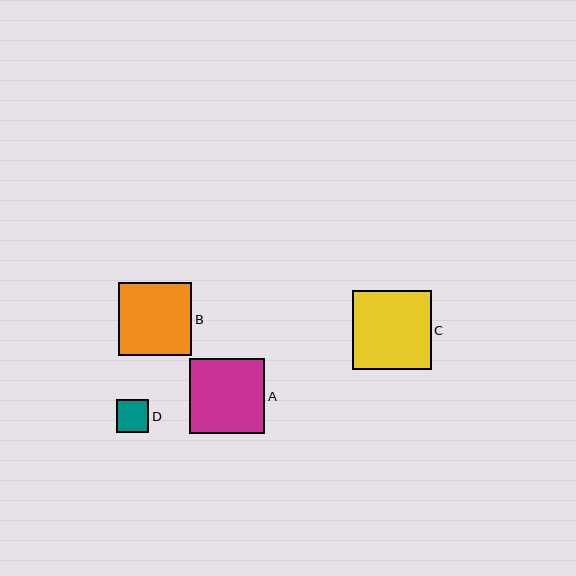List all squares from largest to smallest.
From largest to smallest: C, A, B, D.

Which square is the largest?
Square C is the largest with a size of approximately 79 pixels.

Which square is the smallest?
Square D is the smallest with a size of approximately 33 pixels.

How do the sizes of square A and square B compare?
Square A and square B are approximately the same size.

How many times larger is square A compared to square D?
Square A is approximately 2.3 times the size of square D.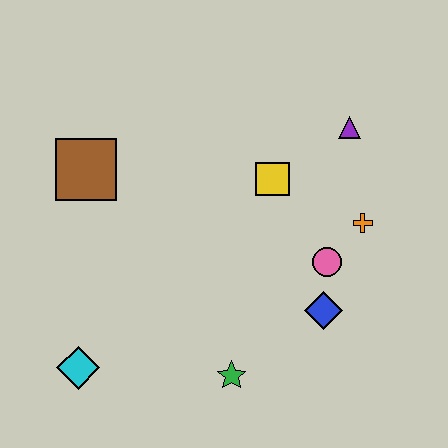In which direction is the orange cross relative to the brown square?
The orange cross is to the right of the brown square.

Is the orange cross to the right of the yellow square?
Yes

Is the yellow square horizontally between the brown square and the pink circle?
Yes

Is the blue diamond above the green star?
Yes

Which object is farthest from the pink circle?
The cyan diamond is farthest from the pink circle.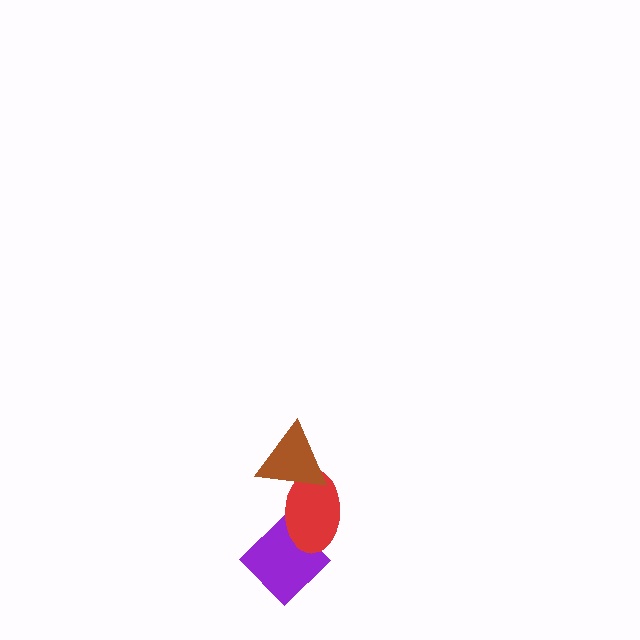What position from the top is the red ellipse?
The red ellipse is 2nd from the top.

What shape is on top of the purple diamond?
The red ellipse is on top of the purple diamond.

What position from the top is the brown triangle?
The brown triangle is 1st from the top.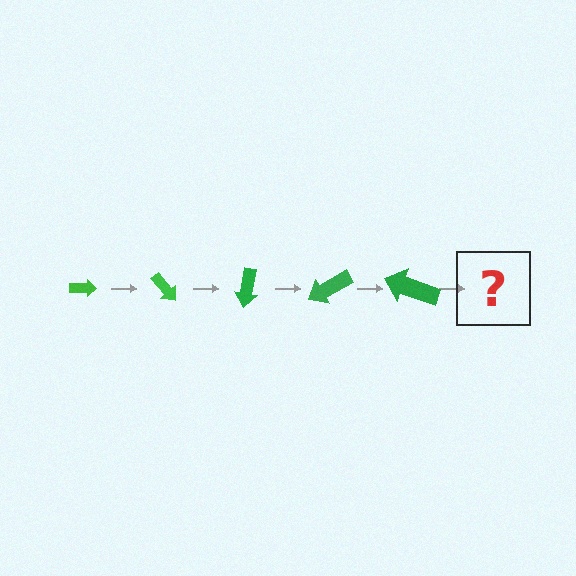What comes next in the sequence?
The next element should be an arrow, larger than the previous one and rotated 250 degrees from the start.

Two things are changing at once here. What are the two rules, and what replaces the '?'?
The two rules are that the arrow grows larger each step and it rotates 50 degrees each step. The '?' should be an arrow, larger than the previous one and rotated 250 degrees from the start.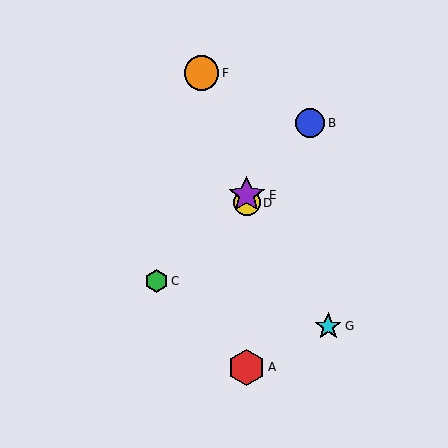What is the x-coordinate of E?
Object E is at x≈247.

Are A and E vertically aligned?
Yes, both are at x≈247.